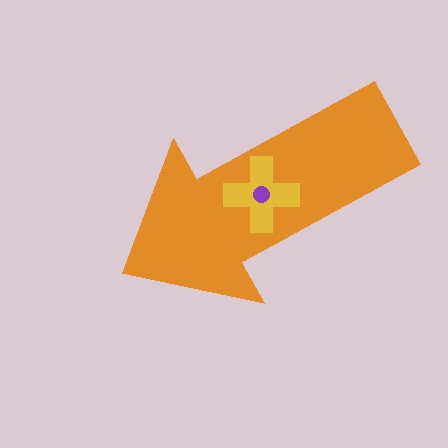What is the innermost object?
The purple circle.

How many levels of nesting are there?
3.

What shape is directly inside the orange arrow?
The yellow cross.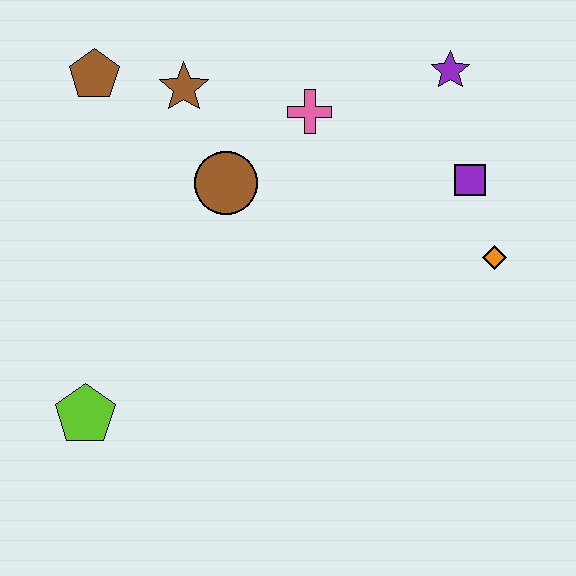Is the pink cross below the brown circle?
No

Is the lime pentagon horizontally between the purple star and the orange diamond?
No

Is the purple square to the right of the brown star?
Yes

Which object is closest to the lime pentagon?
The brown circle is closest to the lime pentagon.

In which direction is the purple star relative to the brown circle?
The purple star is to the right of the brown circle.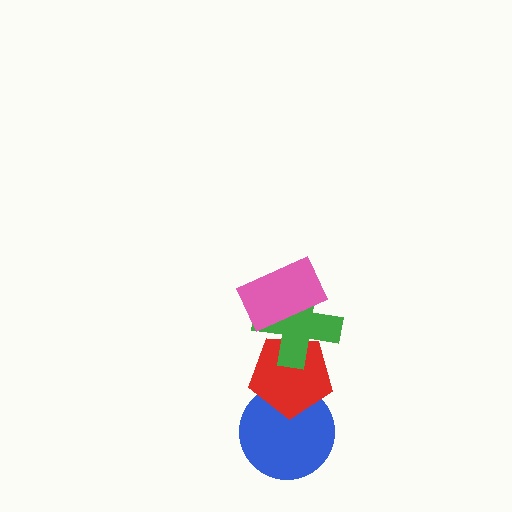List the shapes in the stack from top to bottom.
From top to bottom: the pink rectangle, the green cross, the red pentagon, the blue circle.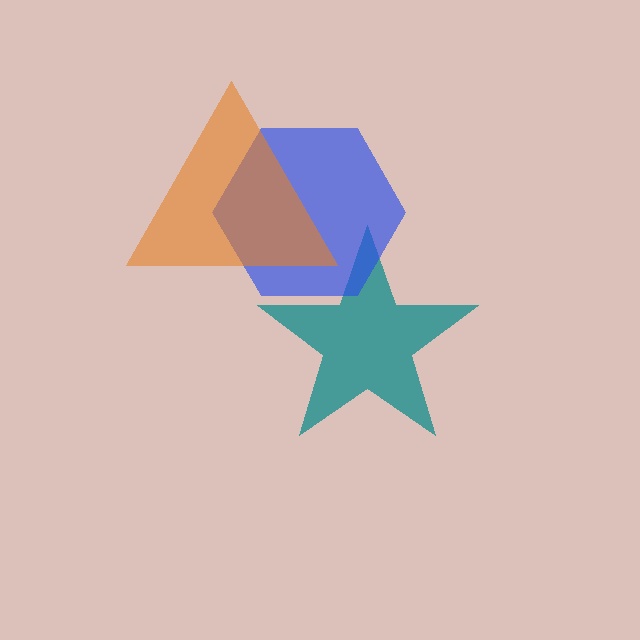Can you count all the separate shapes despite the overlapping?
Yes, there are 3 separate shapes.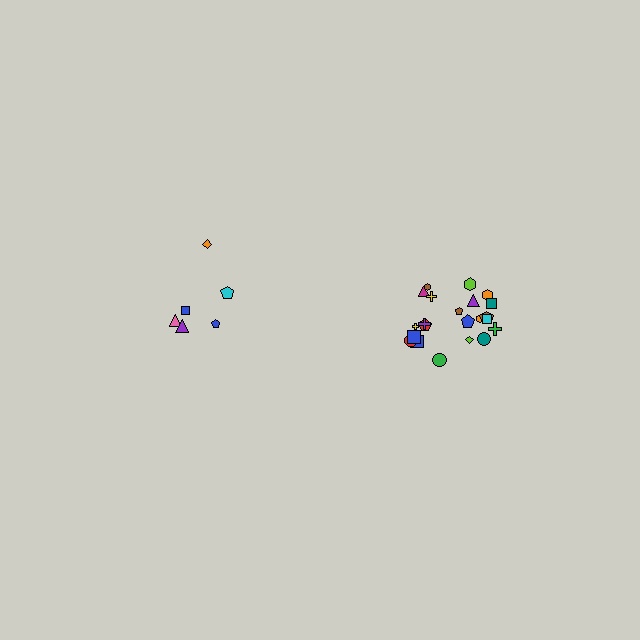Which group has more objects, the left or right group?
The right group.